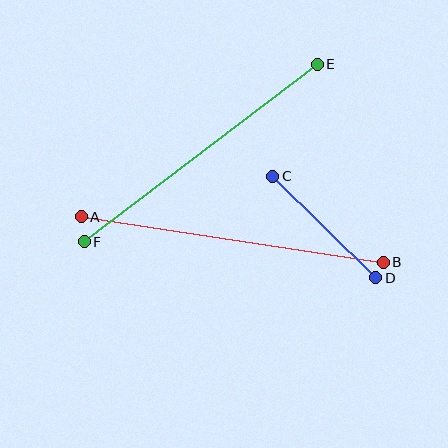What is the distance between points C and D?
The distance is approximately 145 pixels.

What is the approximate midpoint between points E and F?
The midpoint is at approximately (201, 153) pixels.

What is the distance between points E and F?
The distance is approximately 293 pixels.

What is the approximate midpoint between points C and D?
The midpoint is at approximately (324, 227) pixels.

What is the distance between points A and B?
The distance is approximately 305 pixels.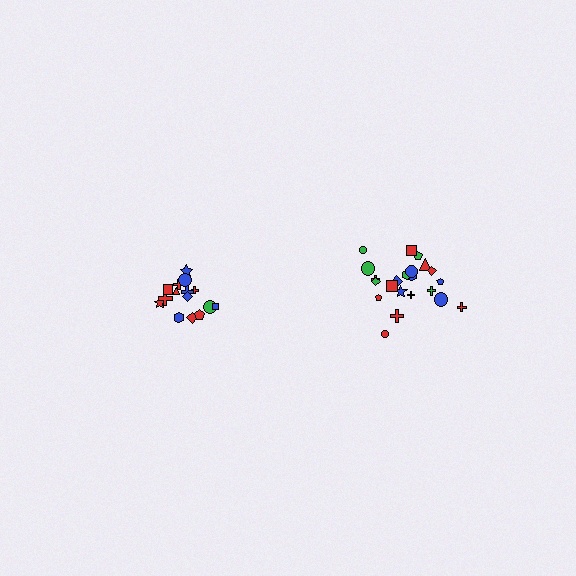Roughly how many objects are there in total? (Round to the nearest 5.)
Roughly 35 objects in total.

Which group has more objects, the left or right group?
The right group.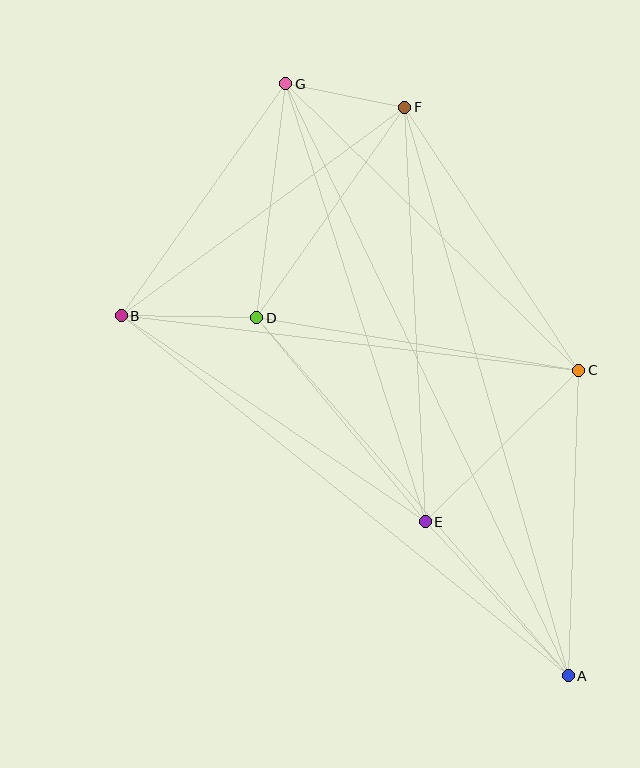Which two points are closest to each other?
Points F and G are closest to each other.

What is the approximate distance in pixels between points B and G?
The distance between B and G is approximately 285 pixels.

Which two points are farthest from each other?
Points A and G are farthest from each other.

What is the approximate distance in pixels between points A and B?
The distance between A and B is approximately 574 pixels.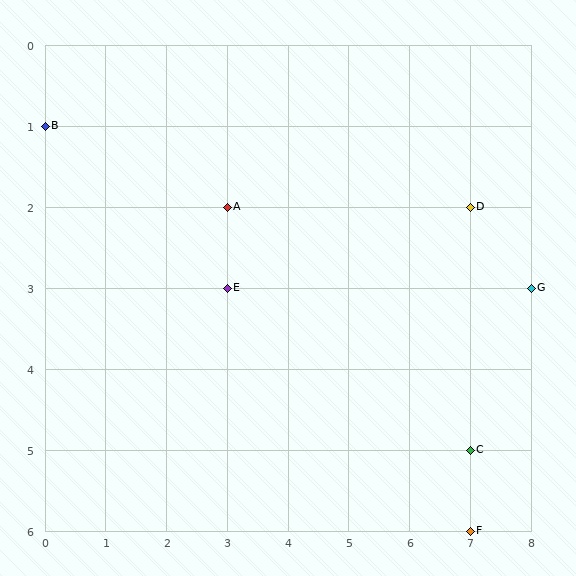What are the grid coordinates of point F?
Point F is at grid coordinates (7, 6).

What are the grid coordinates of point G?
Point G is at grid coordinates (8, 3).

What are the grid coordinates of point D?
Point D is at grid coordinates (7, 2).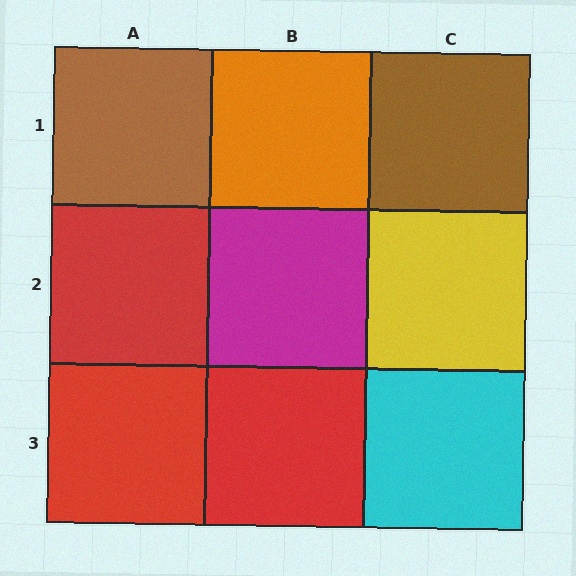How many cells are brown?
2 cells are brown.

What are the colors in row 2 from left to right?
Red, magenta, yellow.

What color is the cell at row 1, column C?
Brown.